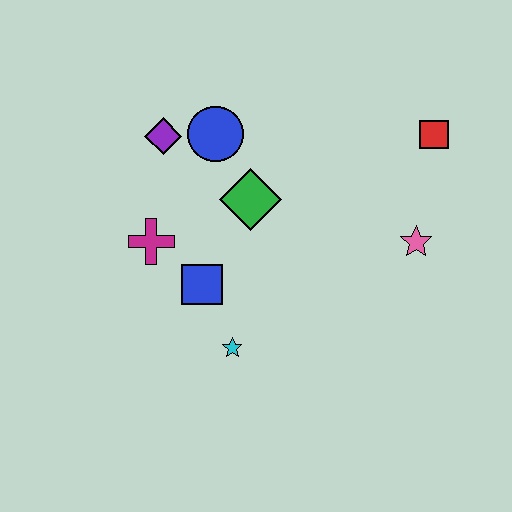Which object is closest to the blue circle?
The purple diamond is closest to the blue circle.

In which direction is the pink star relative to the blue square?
The pink star is to the right of the blue square.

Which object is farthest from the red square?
The magenta cross is farthest from the red square.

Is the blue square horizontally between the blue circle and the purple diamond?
Yes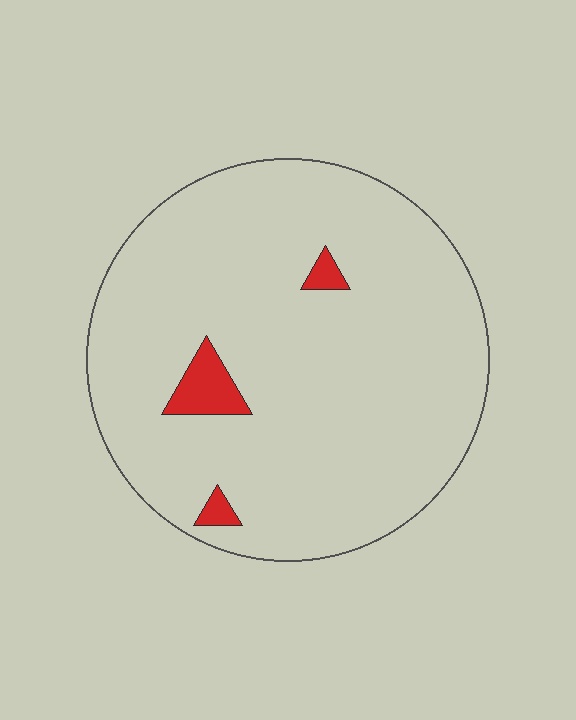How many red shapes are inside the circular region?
3.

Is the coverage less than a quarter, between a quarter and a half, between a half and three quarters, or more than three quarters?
Less than a quarter.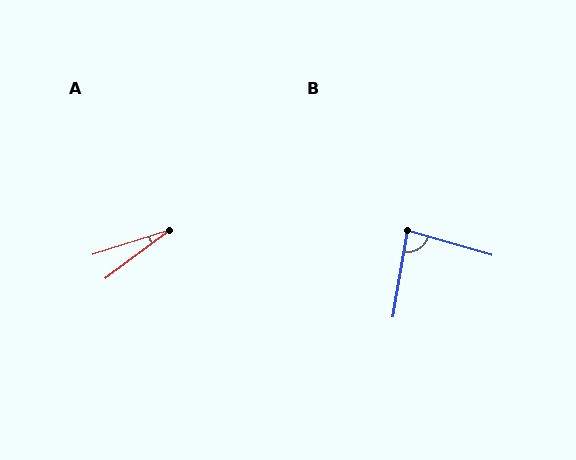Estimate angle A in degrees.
Approximately 19 degrees.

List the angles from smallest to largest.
A (19°), B (83°).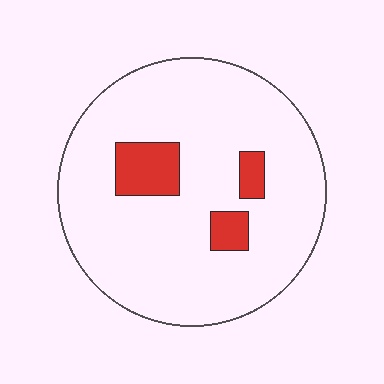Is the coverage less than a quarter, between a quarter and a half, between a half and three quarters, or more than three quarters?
Less than a quarter.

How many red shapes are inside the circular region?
3.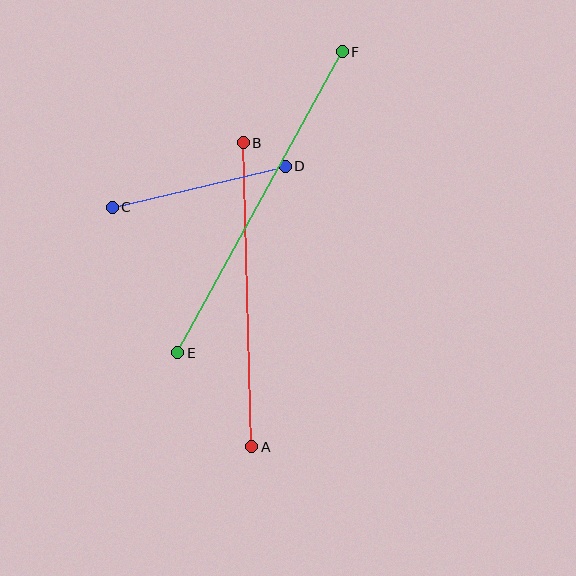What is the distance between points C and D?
The distance is approximately 178 pixels.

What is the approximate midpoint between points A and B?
The midpoint is at approximately (247, 295) pixels.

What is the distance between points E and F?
The distance is approximately 343 pixels.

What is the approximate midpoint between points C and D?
The midpoint is at approximately (199, 187) pixels.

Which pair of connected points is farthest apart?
Points E and F are farthest apart.